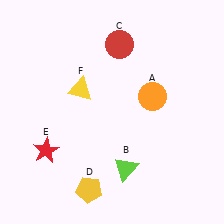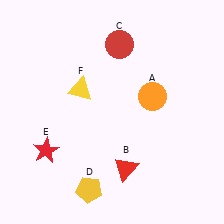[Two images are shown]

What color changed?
The triangle (B) changed from lime in Image 1 to red in Image 2.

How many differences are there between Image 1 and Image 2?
There is 1 difference between the two images.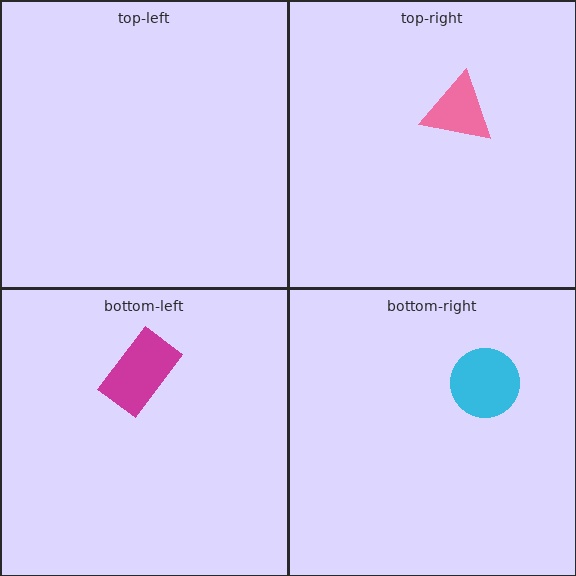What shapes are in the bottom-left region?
The magenta rectangle.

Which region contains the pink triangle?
The top-right region.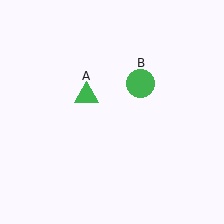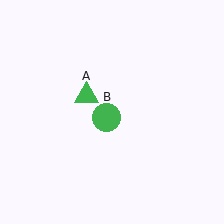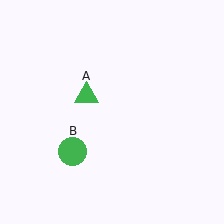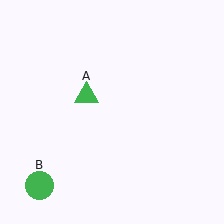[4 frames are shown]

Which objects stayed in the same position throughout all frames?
Green triangle (object A) remained stationary.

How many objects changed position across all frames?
1 object changed position: green circle (object B).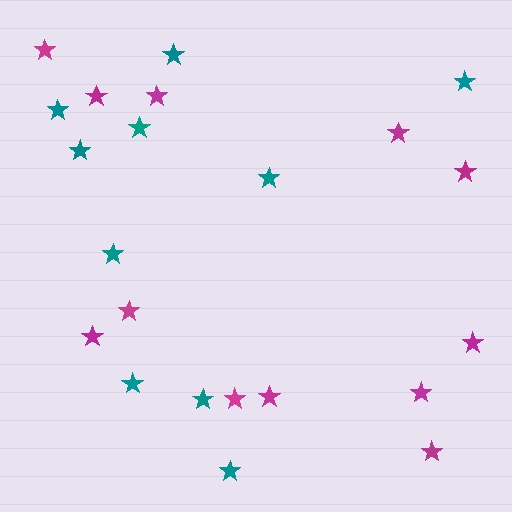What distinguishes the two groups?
There are 2 groups: one group of teal stars (10) and one group of magenta stars (12).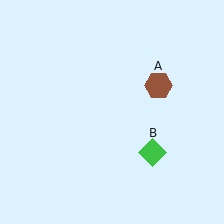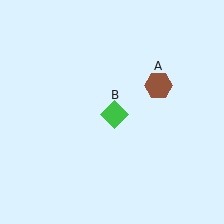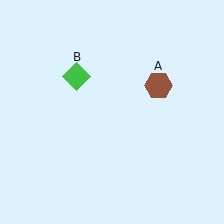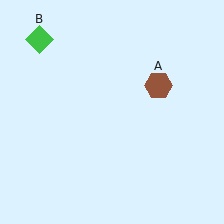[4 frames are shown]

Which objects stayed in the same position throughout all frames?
Brown hexagon (object A) remained stationary.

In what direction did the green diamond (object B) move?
The green diamond (object B) moved up and to the left.